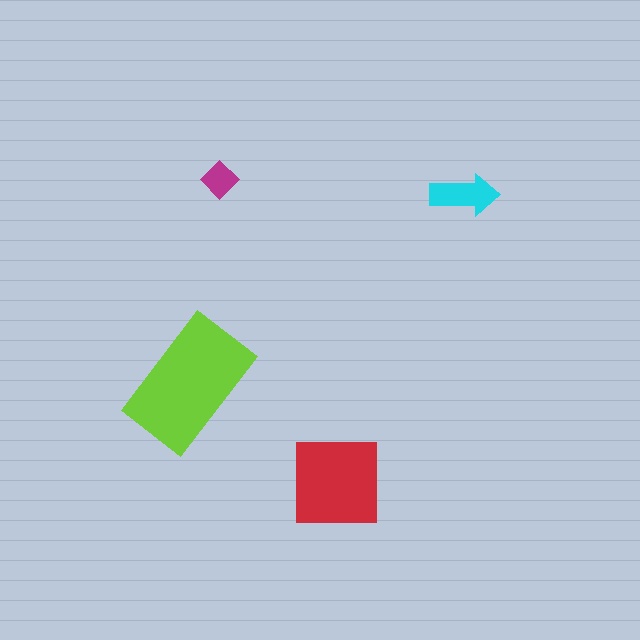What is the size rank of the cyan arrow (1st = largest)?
3rd.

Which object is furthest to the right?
The cyan arrow is rightmost.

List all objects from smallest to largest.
The magenta diamond, the cyan arrow, the red square, the lime rectangle.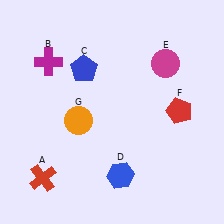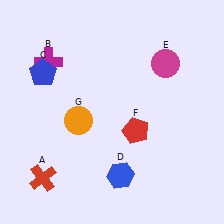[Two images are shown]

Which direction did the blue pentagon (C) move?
The blue pentagon (C) moved left.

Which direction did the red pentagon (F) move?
The red pentagon (F) moved left.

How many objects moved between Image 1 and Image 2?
2 objects moved between the two images.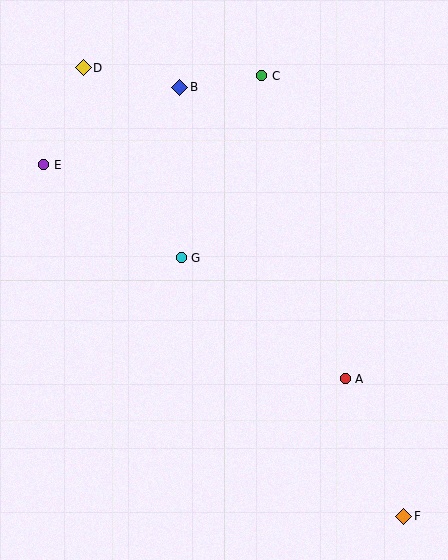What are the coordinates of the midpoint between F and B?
The midpoint between F and B is at (292, 302).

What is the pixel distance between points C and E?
The distance between C and E is 235 pixels.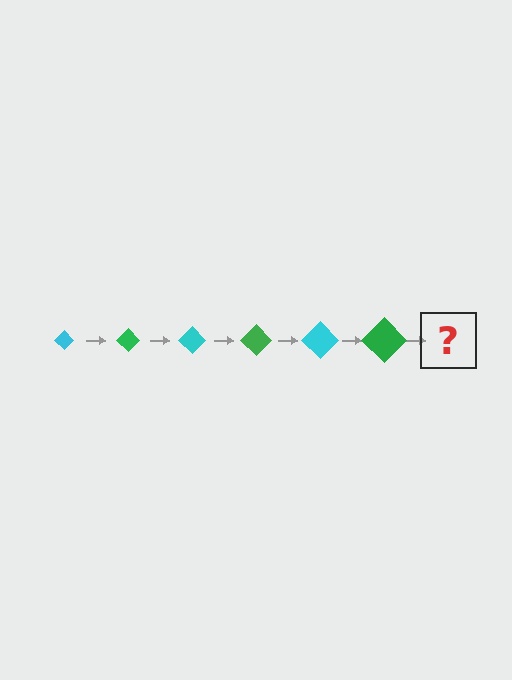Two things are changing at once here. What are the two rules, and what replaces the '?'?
The two rules are that the diamond grows larger each step and the color cycles through cyan and green. The '?' should be a cyan diamond, larger than the previous one.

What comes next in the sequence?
The next element should be a cyan diamond, larger than the previous one.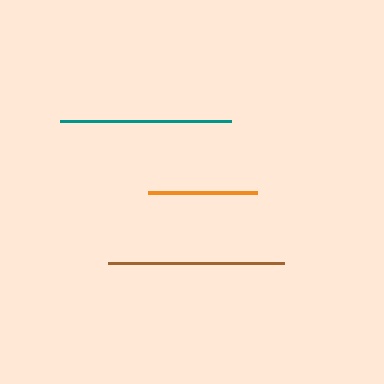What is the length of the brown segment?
The brown segment is approximately 176 pixels long.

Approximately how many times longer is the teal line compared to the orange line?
The teal line is approximately 1.6 times the length of the orange line.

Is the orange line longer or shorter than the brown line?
The brown line is longer than the orange line.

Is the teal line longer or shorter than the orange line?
The teal line is longer than the orange line.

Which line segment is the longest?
The brown line is the longest at approximately 176 pixels.